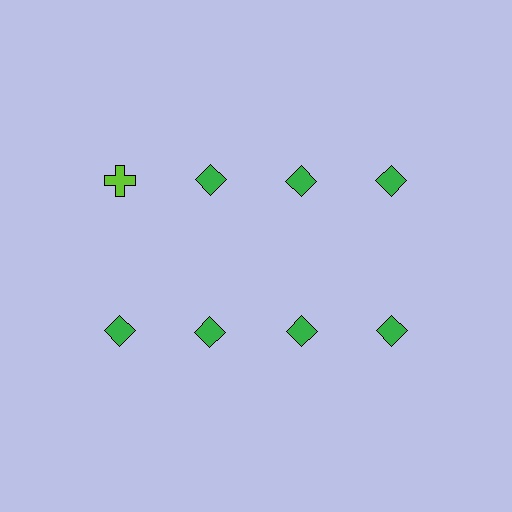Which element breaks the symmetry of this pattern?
The lime cross in the top row, leftmost column breaks the symmetry. All other shapes are green diamonds.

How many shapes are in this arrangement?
There are 8 shapes arranged in a grid pattern.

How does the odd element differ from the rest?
It differs in both color (lime instead of green) and shape (cross instead of diamond).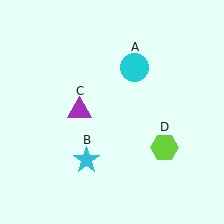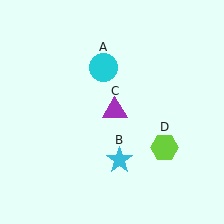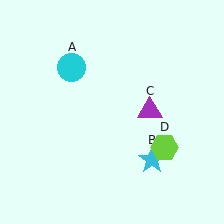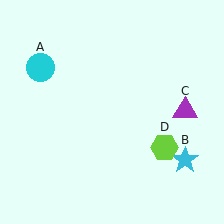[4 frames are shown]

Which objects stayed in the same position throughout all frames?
Lime hexagon (object D) remained stationary.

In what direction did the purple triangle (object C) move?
The purple triangle (object C) moved right.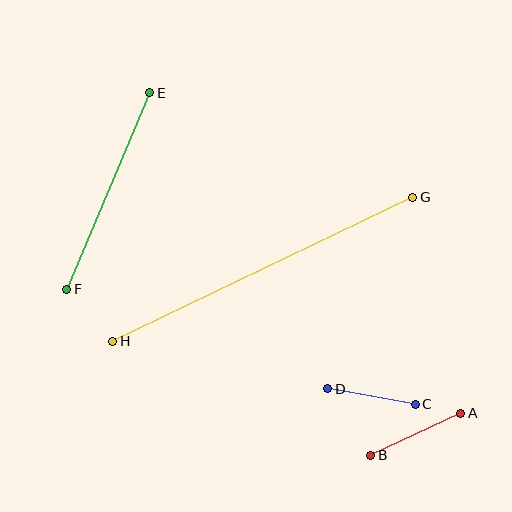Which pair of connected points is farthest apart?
Points G and H are farthest apart.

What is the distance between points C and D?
The distance is approximately 89 pixels.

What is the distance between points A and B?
The distance is approximately 99 pixels.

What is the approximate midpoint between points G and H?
The midpoint is at approximately (263, 269) pixels.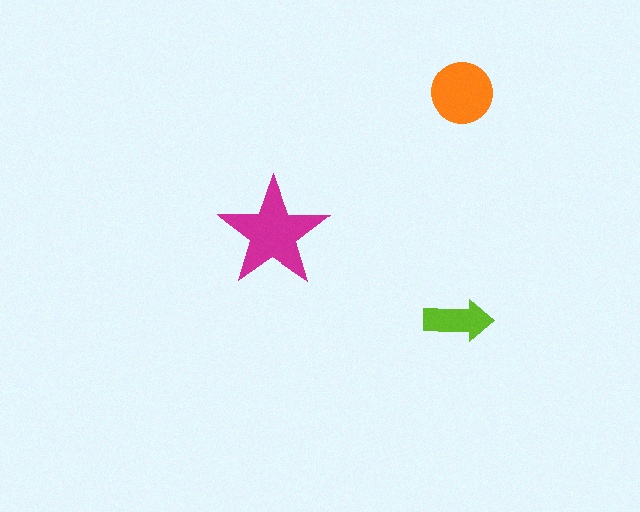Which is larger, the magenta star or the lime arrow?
The magenta star.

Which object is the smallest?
The lime arrow.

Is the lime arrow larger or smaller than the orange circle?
Smaller.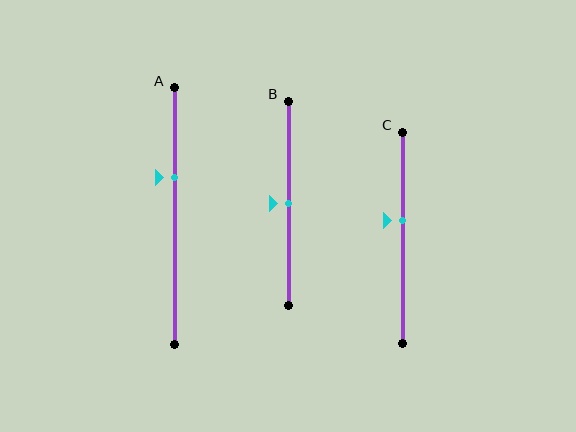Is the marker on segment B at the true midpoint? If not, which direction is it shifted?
Yes, the marker on segment B is at the true midpoint.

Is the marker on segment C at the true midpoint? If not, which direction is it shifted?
No, the marker on segment C is shifted upward by about 8% of the segment length.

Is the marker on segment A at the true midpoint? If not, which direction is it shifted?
No, the marker on segment A is shifted upward by about 15% of the segment length.